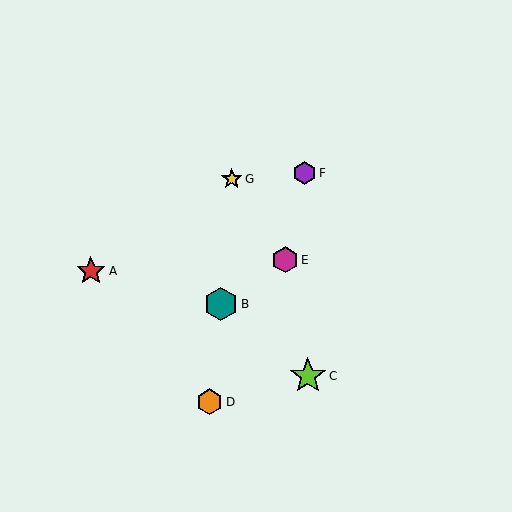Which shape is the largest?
The lime star (labeled C) is the largest.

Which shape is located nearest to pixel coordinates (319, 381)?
The lime star (labeled C) at (308, 376) is nearest to that location.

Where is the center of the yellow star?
The center of the yellow star is at (232, 179).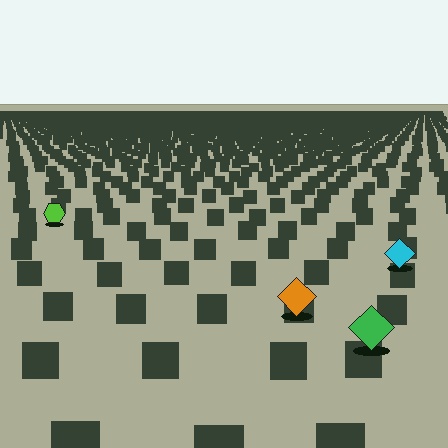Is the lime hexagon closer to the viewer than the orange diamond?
No. The orange diamond is closer — you can tell from the texture gradient: the ground texture is coarser near it.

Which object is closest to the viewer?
The green diamond is closest. The texture marks near it are larger and more spread out.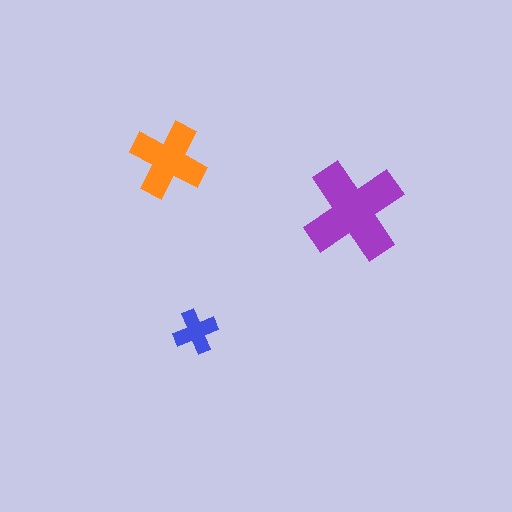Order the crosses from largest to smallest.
the purple one, the orange one, the blue one.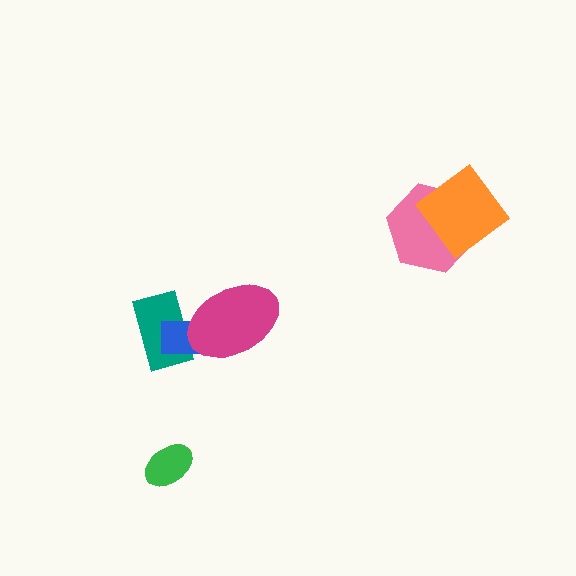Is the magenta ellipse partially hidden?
No, no other shape covers it.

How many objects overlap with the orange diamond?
1 object overlaps with the orange diamond.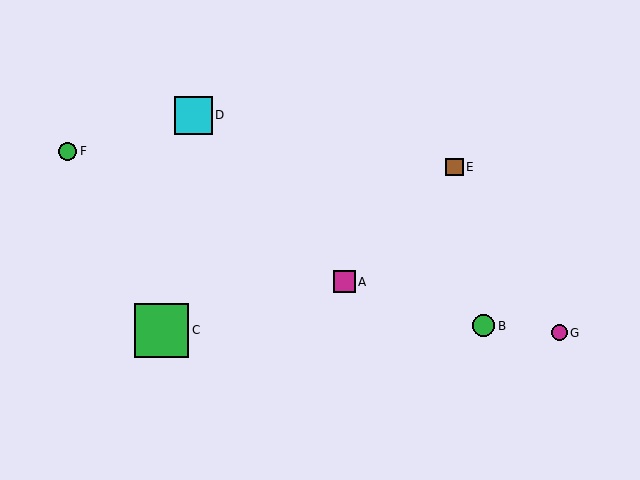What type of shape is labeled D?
Shape D is a cyan square.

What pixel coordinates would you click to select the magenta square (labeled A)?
Click at (344, 282) to select the magenta square A.